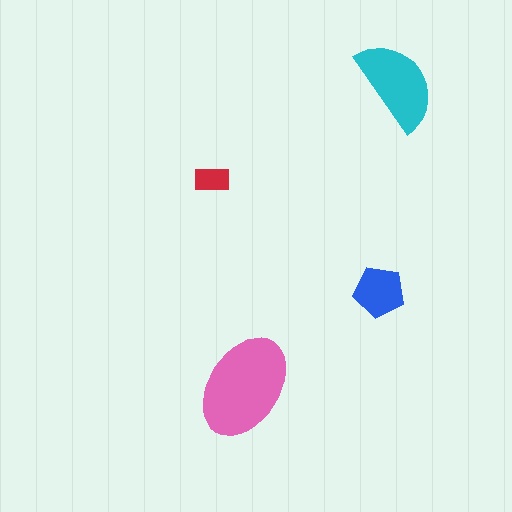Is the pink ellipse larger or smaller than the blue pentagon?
Larger.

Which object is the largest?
The pink ellipse.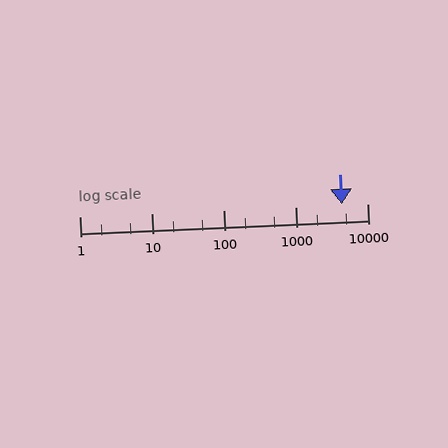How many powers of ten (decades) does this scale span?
The scale spans 4 decades, from 1 to 10000.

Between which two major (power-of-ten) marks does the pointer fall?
The pointer is between 1000 and 10000.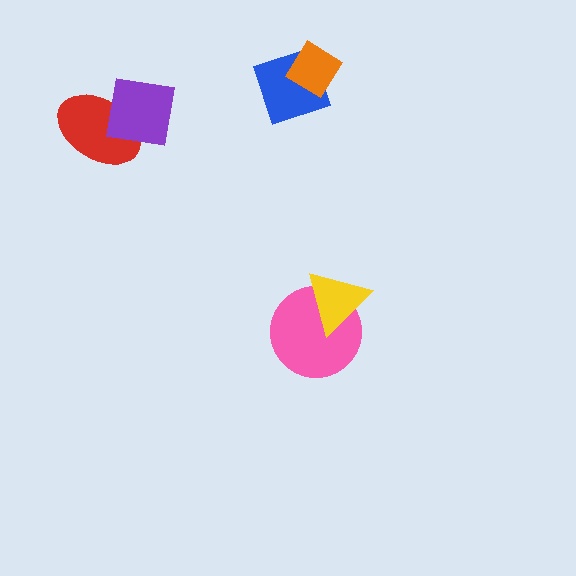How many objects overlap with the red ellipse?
1 object overlaps with the red ellipse.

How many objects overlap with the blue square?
1 object overlaps with the blue square.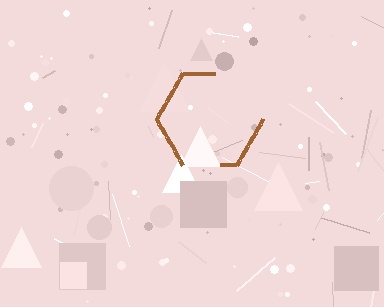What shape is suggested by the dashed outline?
The dashed outline suggests a hexagon.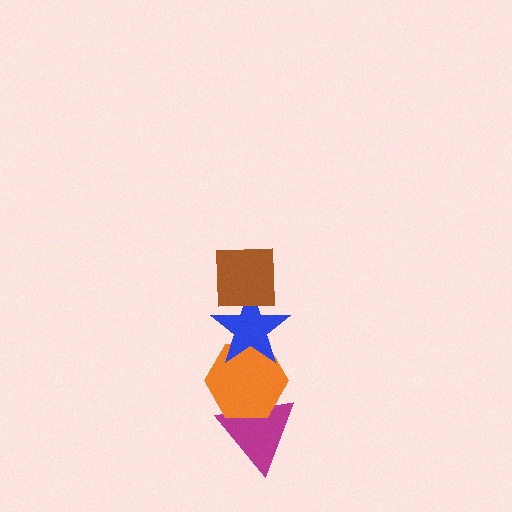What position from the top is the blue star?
The blue star is 2nd from the top.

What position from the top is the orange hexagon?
The orange hexagon is 3rd from the top.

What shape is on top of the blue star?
The brown square is on top of the blue star.